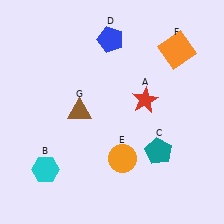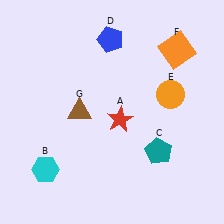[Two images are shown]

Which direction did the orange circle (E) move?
The orange circle (E) moved up.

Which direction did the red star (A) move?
The red star (A) moved left.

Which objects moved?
The objects that moved are: the red star (A), the orange circle (E).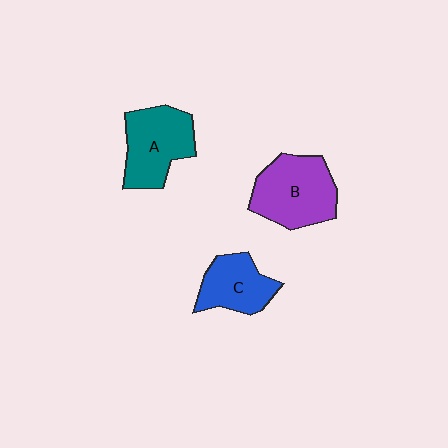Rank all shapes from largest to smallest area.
From largest to smallest: B (purple), A (teal), C (blue).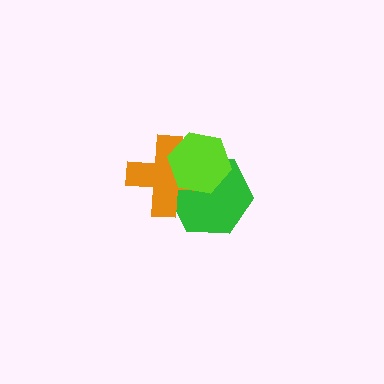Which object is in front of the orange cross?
The lime hexagon is in front of the orange cross.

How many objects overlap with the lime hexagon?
2 objects overlap with the lime hexagon.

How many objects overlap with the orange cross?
2 objects overlap with the orange cross.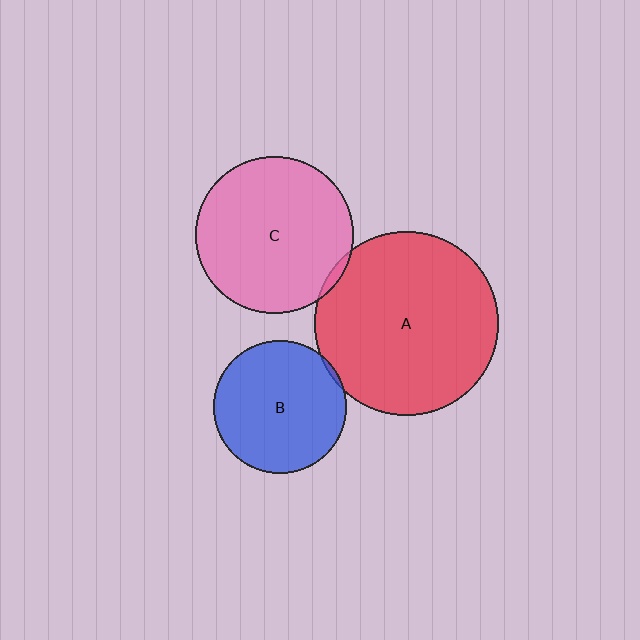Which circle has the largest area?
Circle A (red).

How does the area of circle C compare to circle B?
Approximately 1.4 times.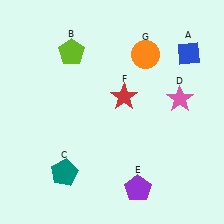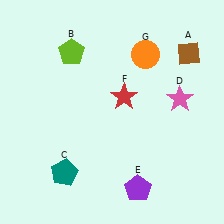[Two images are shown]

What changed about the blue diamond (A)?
In Image 1, A is blue. In Image 2, it changed to brown.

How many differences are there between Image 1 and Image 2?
There is 1 difference between the two images.